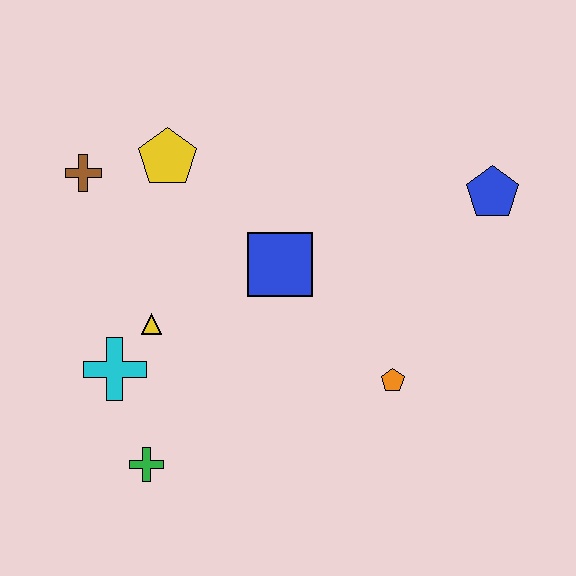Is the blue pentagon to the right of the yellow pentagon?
Yes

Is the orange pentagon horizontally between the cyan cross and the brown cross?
No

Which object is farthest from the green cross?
The blue pentagon is farthest from the green cross.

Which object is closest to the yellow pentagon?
The brown cross is closest to the yellow pentagon.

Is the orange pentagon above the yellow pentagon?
No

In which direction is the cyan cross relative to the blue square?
The cyan cross is to the left of the blue square.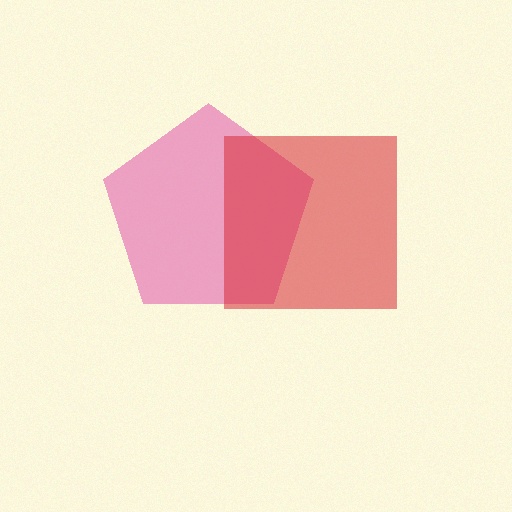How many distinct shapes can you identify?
There are 2 distinct shapes: a pink pentagon, a red square.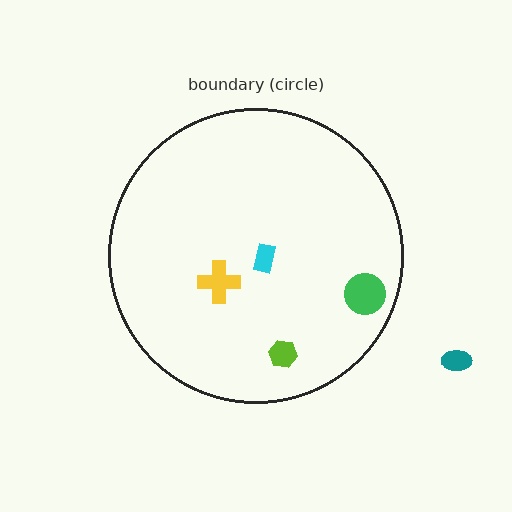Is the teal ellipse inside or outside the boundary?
Outside.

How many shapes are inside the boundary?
4 inside, 1 outside.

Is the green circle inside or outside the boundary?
Inside.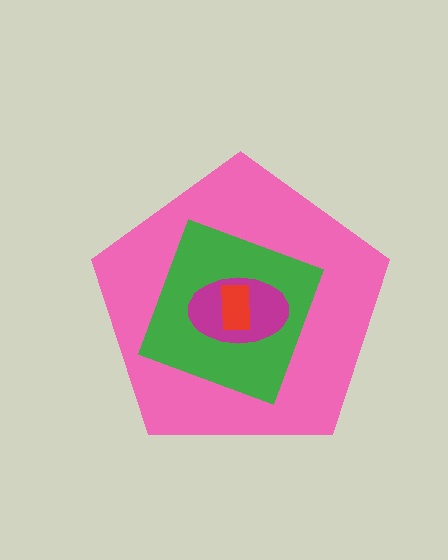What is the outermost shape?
The pink pentagon.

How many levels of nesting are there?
4.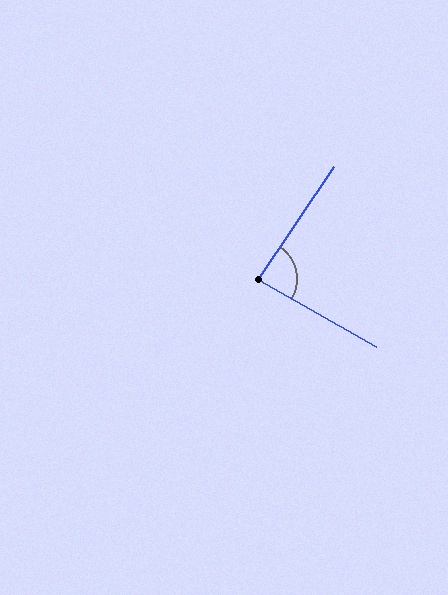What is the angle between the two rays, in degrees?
Approximately 86 degrees.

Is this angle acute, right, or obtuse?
It is approximately a right angle.